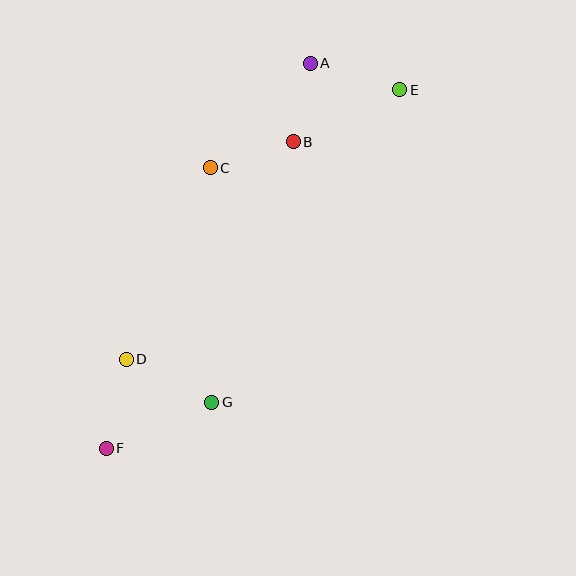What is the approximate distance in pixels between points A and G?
The distance between A and G is approximately 353 pixels.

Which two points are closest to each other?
Points A and B are closest to each other.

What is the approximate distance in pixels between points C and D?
The distance between C and D is approximately 209 pixels.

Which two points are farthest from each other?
Points E and F are farthest from each other.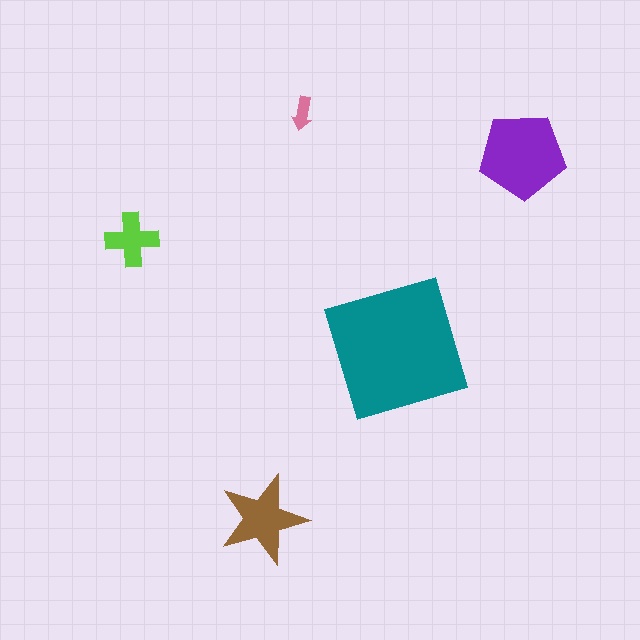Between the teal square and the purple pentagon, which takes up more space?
The teal square.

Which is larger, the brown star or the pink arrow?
The brown star.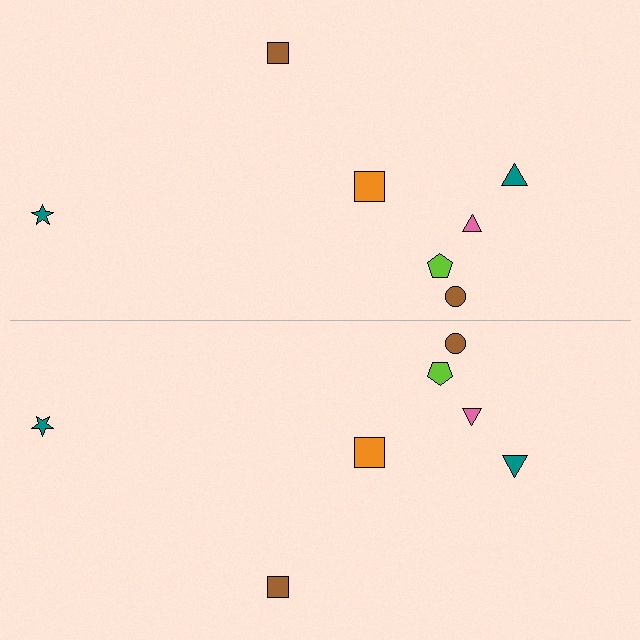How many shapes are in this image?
There are 14 shapes in this image.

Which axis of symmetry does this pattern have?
The pattern has a horizontal axis of symmetry running through the center of the image.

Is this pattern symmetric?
Yes, this pattern has bilateral (reflection) symmetry.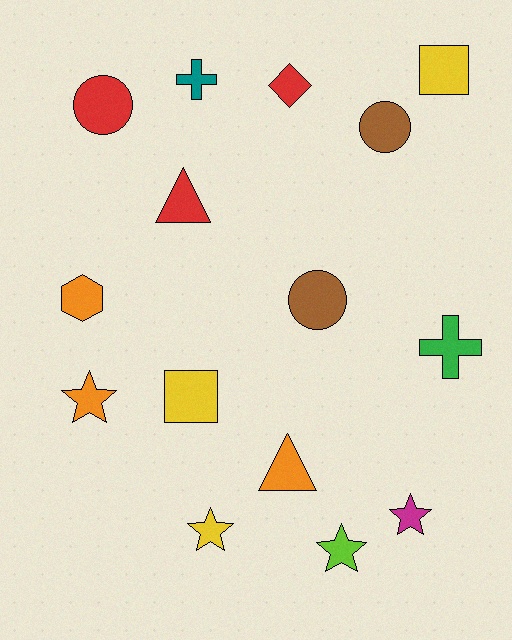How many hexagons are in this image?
There is 1 hexagon.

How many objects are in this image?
There are 15 objects.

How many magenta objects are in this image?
There is 1 magenta object.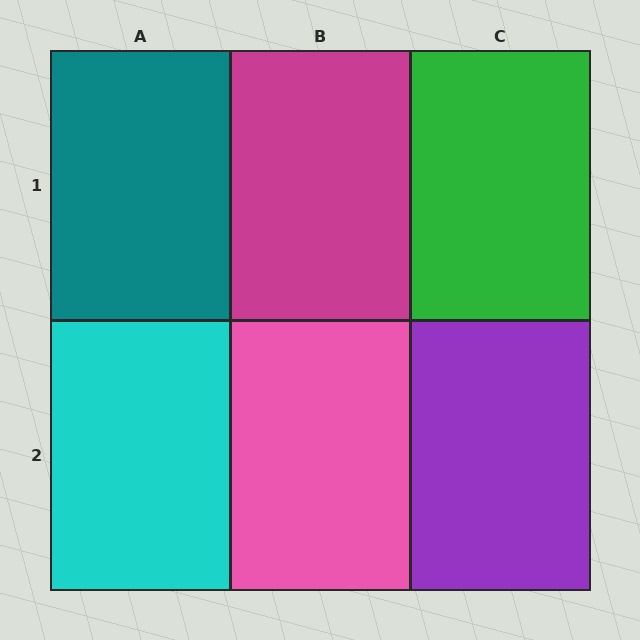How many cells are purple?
1 cell is purple.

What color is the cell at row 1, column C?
Green.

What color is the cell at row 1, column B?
Magenta.